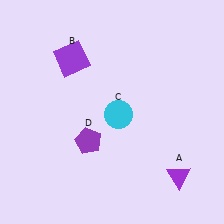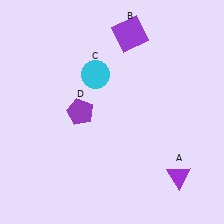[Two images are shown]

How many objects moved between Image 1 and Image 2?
3 objects moved between the two images.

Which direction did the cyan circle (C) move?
The cyan circle (C) moved up.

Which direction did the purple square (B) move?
The purple square (B) moved right.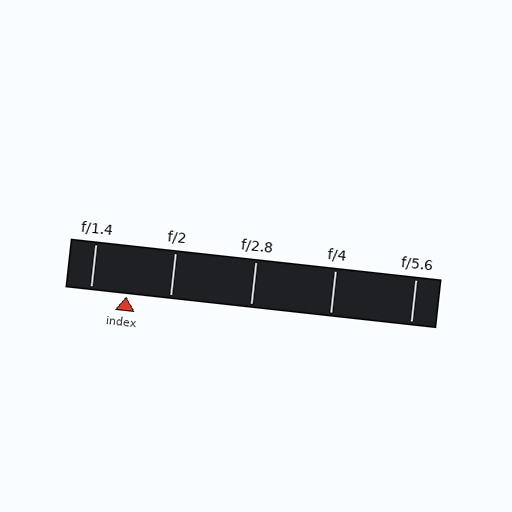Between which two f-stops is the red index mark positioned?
The index mark is between f/1.4 and f/2.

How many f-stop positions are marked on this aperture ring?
There are 5 f-stop positions marked.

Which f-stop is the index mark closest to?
The index mark is closest to f/1.4.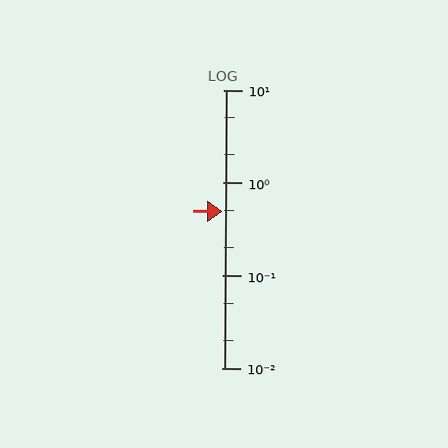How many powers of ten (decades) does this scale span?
The scale spans 3 decades, from 0.01 to 10.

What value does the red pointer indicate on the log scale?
The pointer indicates approximately 0.49.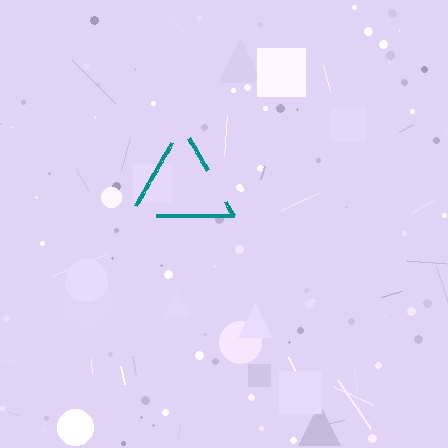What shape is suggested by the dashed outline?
The dashed outline suggests a triangle.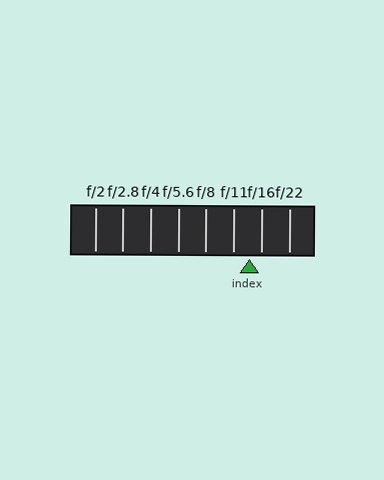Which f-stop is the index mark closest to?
The index mark is closest to f/16.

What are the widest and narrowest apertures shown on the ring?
The widest aperture shown is f/2 and the narrowest is f/22.